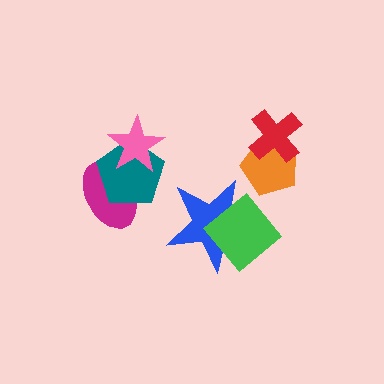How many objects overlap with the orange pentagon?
1 object overlaps with the orange pentagon.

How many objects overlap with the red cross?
1 object overlaps with the red cross.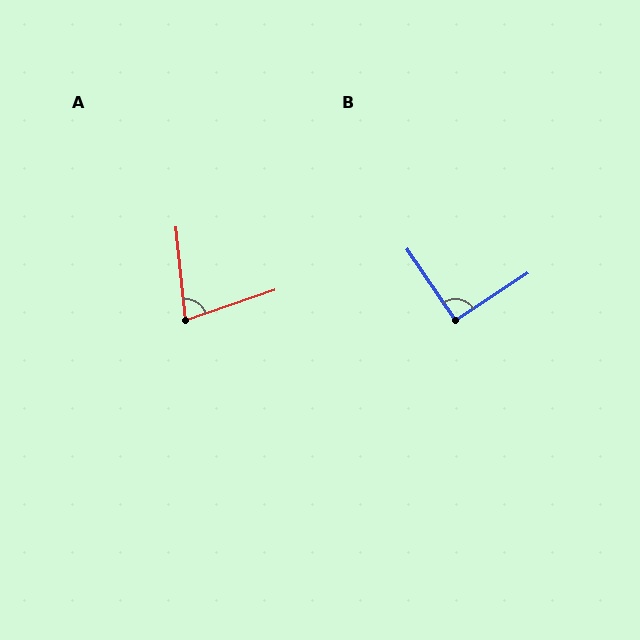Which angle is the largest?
B, at approximately 91 degrees.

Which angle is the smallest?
A, at approximately 77 degrees.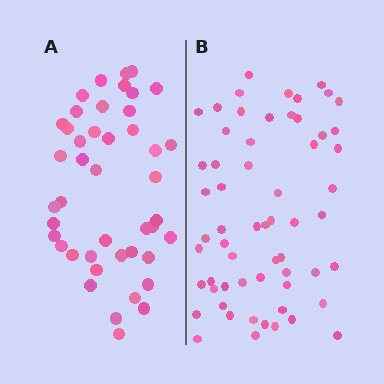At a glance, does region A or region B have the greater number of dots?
Region B (the right region) has more dots.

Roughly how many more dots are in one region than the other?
Region B has approximately 15 more dots than region A.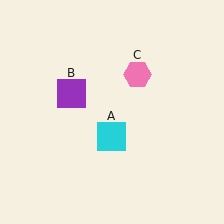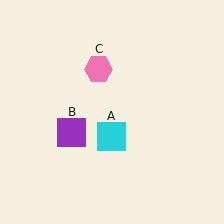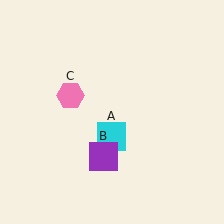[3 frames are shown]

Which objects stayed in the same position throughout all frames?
Cyan square (object A) remained stationary.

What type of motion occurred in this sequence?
The purple square (object B), pink hexagon (object C) rotated counterclockwise around the center of the scene.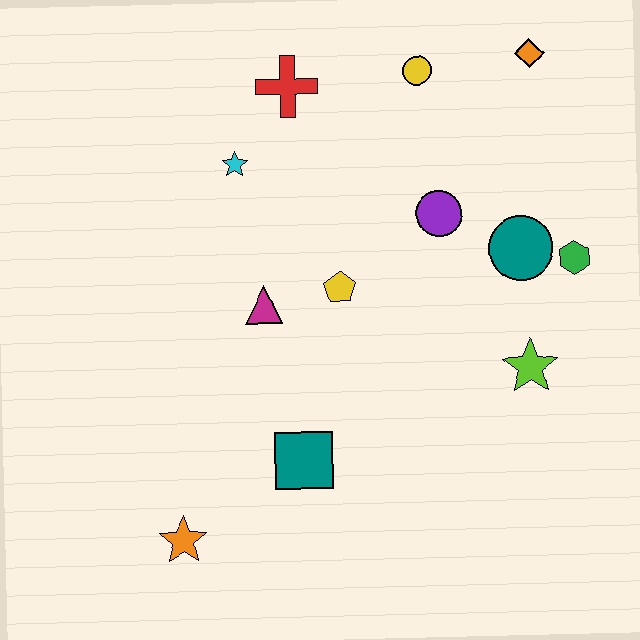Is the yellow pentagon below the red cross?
Yes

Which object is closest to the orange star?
The teal square is closest to the orange star.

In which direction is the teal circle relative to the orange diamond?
The teal circle is below the orange diamond.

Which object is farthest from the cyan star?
The orange star is farthest from the cyan star.